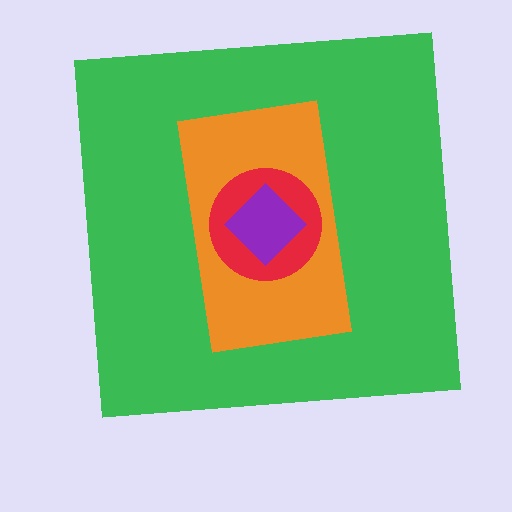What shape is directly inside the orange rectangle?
The red circle.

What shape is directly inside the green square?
The orange rectangle.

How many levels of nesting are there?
4.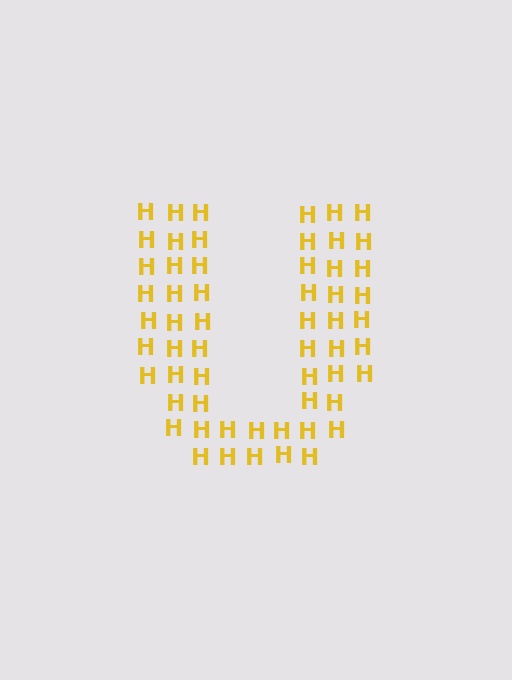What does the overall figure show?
The overall figure shows the letter U.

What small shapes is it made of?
It is made of small letter H's.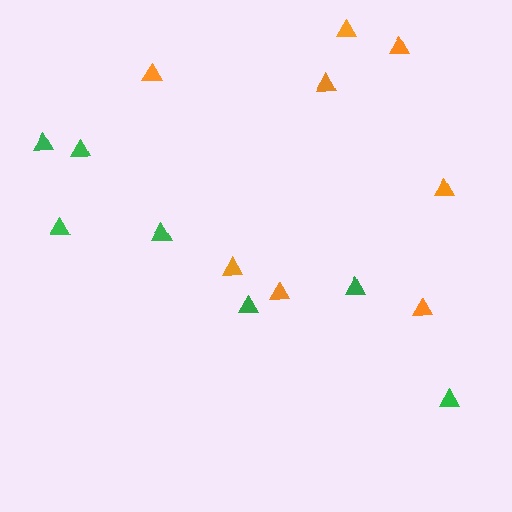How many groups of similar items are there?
There are 2 groups: one group of orange triangles (8) and one group of green triangles (7).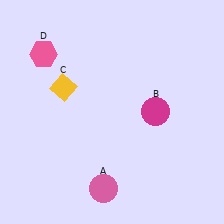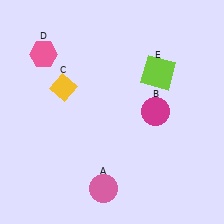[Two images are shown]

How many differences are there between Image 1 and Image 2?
There is 1 difference between the two images.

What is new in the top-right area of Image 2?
A lime square (E) was added in the top-right area of Image 2.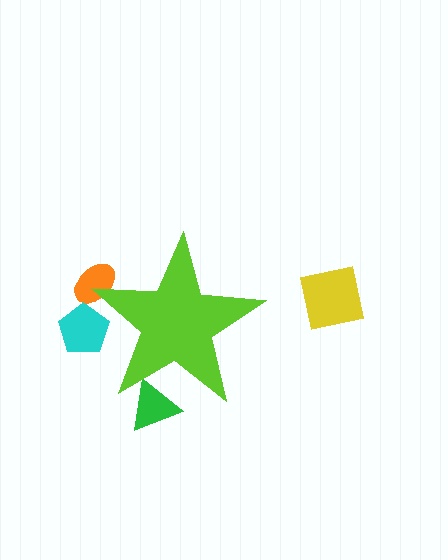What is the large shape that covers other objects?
A lime star.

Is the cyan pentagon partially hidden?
Yes, the cyan pentagon is partially hidden behind the lime star.